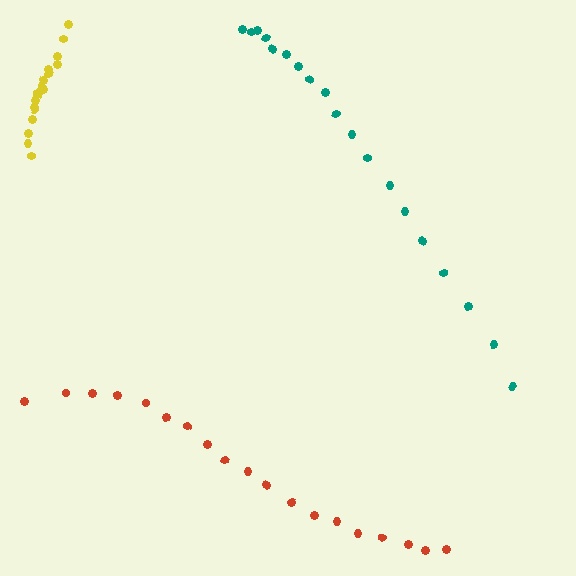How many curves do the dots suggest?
There are 3 distinct paths.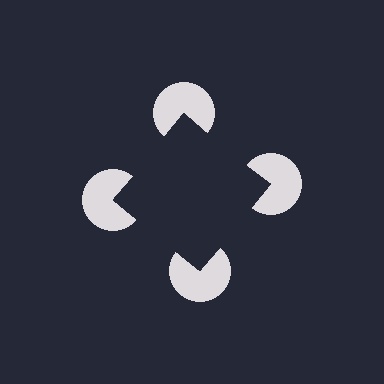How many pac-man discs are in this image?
There are 4 — one at each vertex of the illusory square.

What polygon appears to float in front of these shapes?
An illusory square — its edges are inferred from the aligned wedge cuts in the pac-man discs, not physically drawn.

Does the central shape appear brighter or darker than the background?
It typically appears slightly darker than the background, even though no actual brightness change is drawn.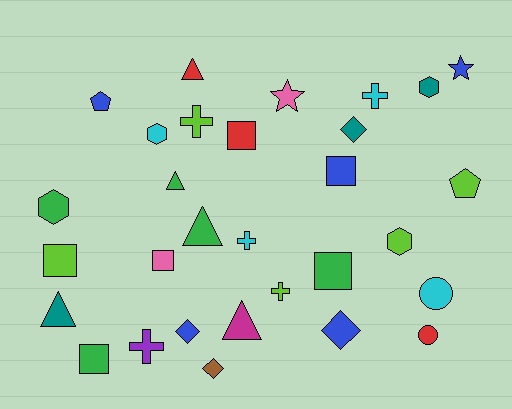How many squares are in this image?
There are 6 squares.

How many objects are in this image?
There are 30 objects.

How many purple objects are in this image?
There is 1 purple object.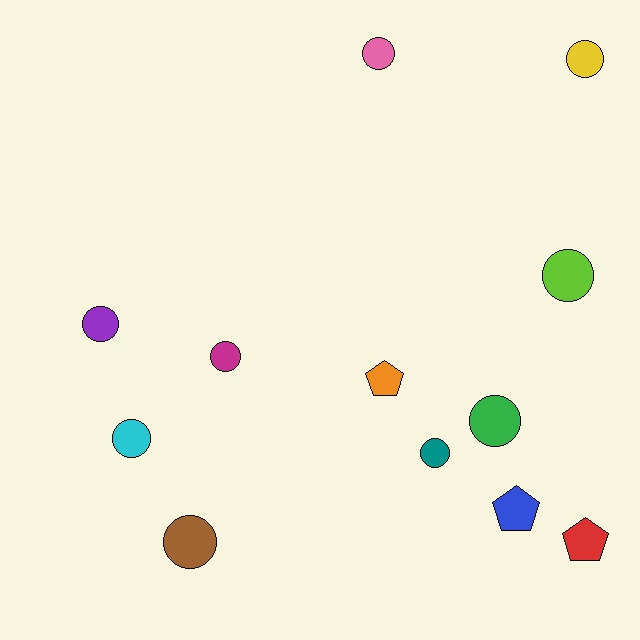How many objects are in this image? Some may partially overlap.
There are 12 objects.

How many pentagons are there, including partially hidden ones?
There are 3 pentagons.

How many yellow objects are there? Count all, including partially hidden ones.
There is 1 yellow object.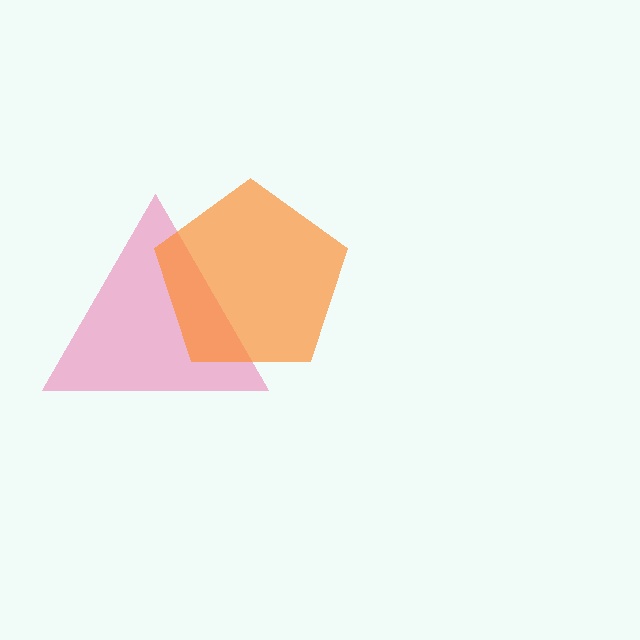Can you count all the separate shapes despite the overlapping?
Yes, there are 2 separate shapes.